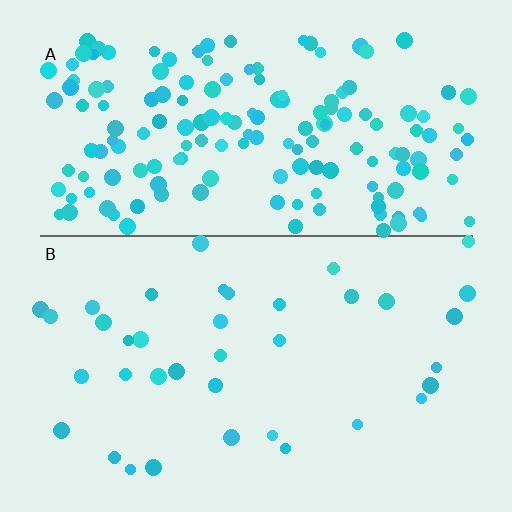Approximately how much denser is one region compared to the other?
Approximately 4.4× — region A over region B.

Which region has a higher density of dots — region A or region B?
A (the top).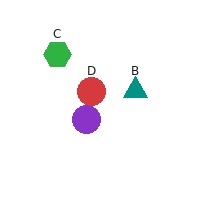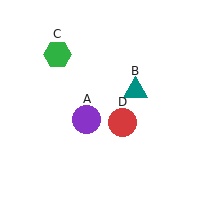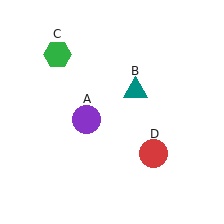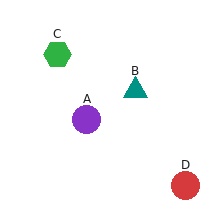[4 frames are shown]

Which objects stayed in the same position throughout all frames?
Purple circle (object A) and teal triangle (object B) and green hexagon (object C) remained stationary.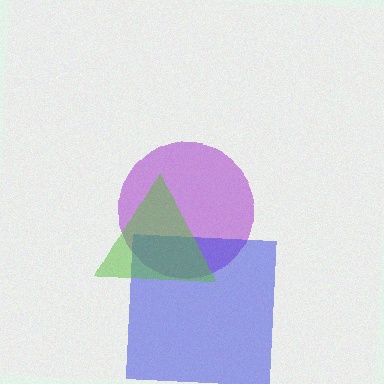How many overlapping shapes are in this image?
There are 3 overlapping shapes in the image.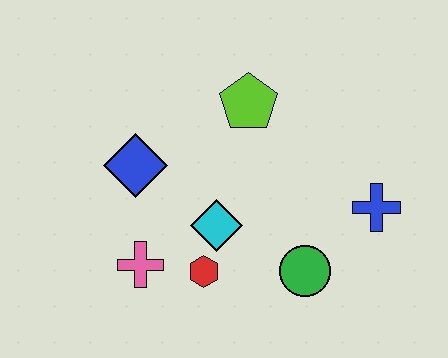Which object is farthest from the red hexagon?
The blue cross is farthest from the red hexagon.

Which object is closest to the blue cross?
The green circle is closest to the blue cross.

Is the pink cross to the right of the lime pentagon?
No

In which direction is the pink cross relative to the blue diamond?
The pink cross is below the blue diamond.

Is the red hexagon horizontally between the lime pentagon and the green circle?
No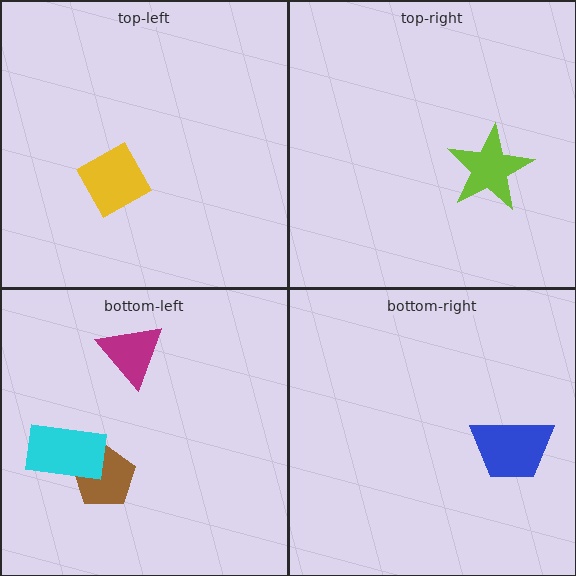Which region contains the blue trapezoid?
The bottom-right region.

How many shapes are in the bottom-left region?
3.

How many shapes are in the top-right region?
1.